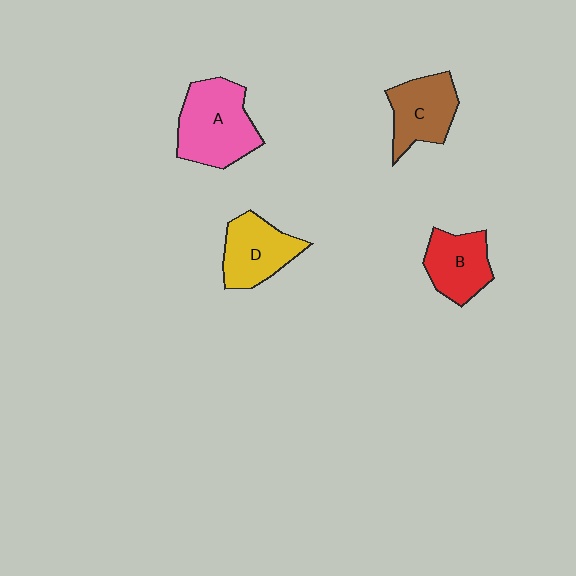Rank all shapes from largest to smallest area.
From largest to smallest: A (pink), D (yellow), C (brown), B (red).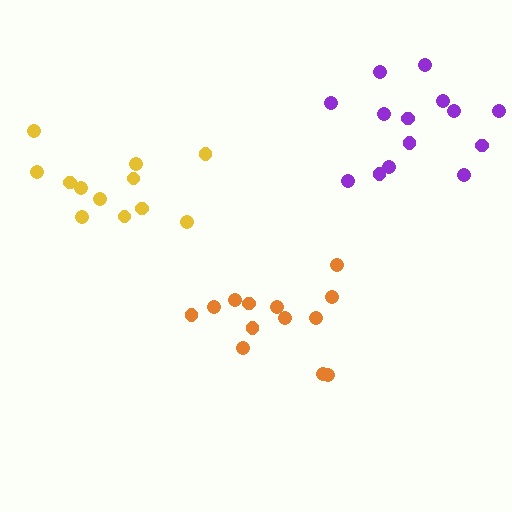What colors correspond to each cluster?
The clusters are colored: yellow, orange, purple.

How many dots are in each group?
Group 1: 12 dots, Group 2: 13 dots, Group 3: 14 dots (39 total).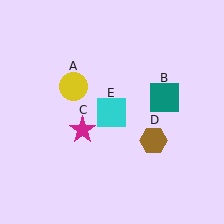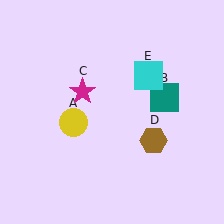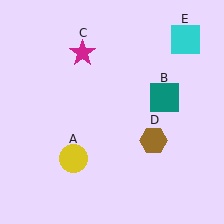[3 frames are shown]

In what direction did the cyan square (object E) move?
The cyan square (object E) moved up and to the right.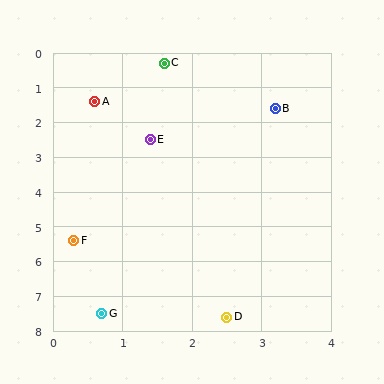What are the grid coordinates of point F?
Point F is at approximately (0.3, 5.4).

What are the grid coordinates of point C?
Point C is at approximately (1.6, 0.3).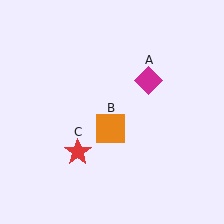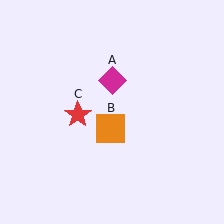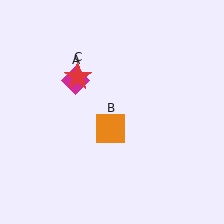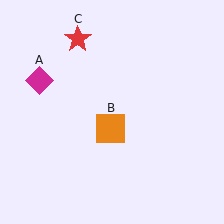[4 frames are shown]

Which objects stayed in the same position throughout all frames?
Orange square (object B) remained stationary.